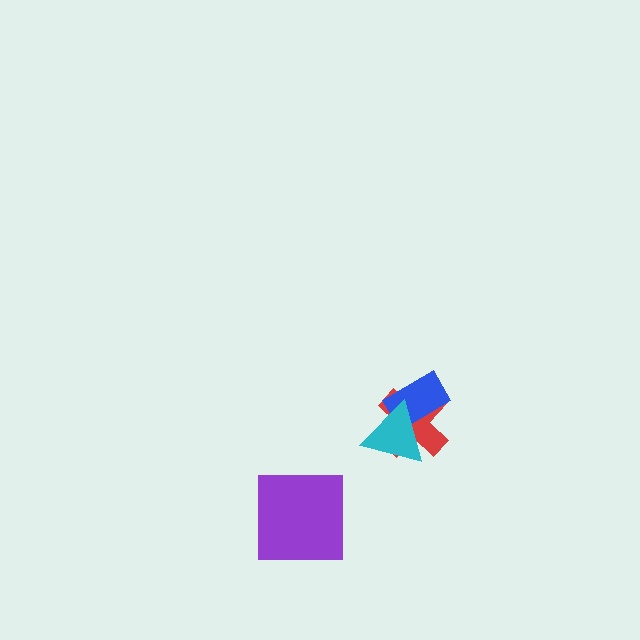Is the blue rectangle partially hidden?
Yes, it is partially covered by another shape.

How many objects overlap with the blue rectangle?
2 objects overlap with the blue rectangle.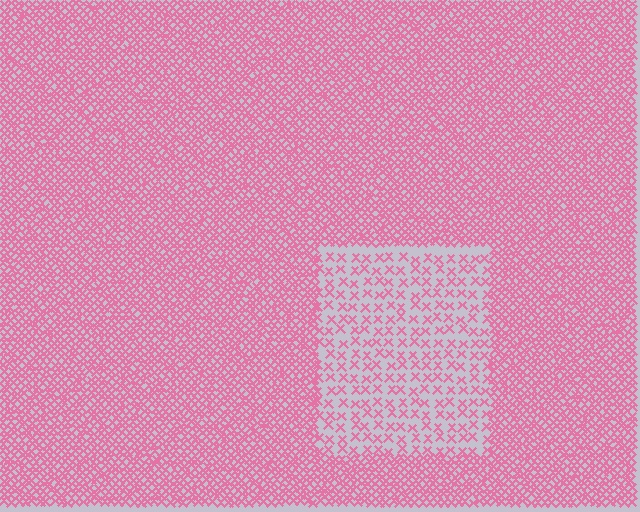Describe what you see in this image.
The image contains small pink elements arranged at two different densities. A rectangle-shaped region is visible where the elements are less densely packed than the surrounding area.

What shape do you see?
I see a rectangle.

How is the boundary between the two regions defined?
The boundary is defined by a change in element density (approximately 2.8x ratio). All elements are the same color, size, and shape.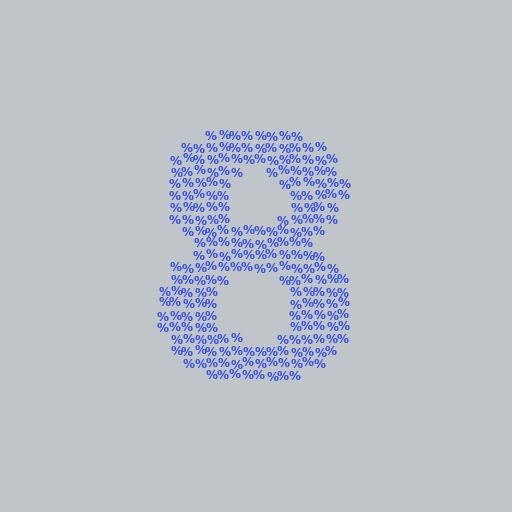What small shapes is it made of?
It is made of small percent signs.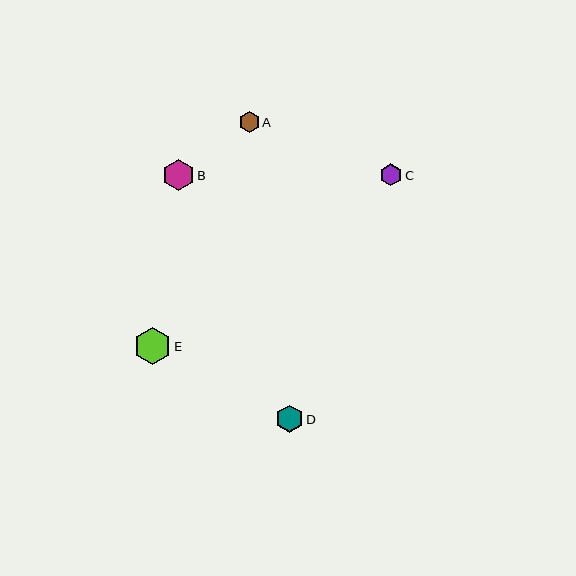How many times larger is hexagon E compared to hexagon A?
Hexagon E is approximately 1.8 times the size of hexagon A.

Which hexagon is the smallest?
Hexagon A is the smallest with a size of approximately 21 pixels.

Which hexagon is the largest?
Hexagon E is the largest with a size of approximately 37 pixels.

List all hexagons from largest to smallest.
From largest to smallest: E, B, D, C, A.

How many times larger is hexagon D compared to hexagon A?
Hexagon D is approximately 1.3 times the size of hexagon A.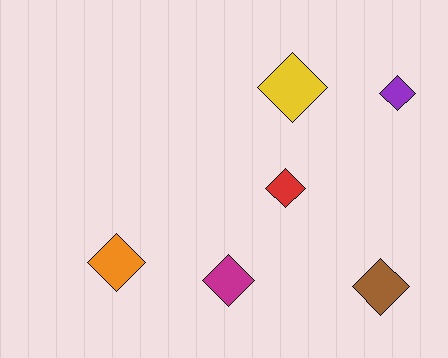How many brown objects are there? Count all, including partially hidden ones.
There is 1 brown object.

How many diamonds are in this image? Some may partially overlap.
There are 6 diamonds.